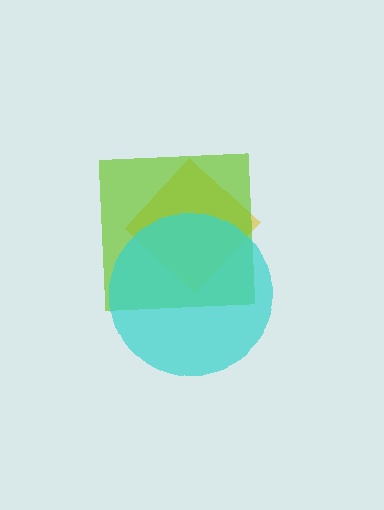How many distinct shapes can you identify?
There are 3 distinct shapes: a yellow diamond, a lime square, a cyan circle.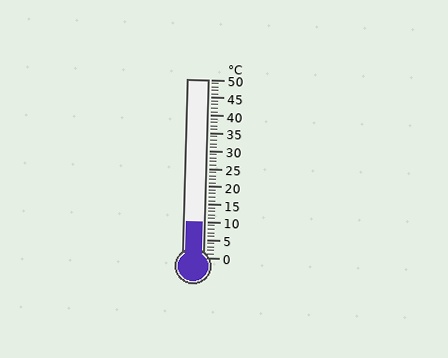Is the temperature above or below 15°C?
The temperature is below 15°C.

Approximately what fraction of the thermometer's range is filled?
The thermometer is filled to approximately 20% of its range.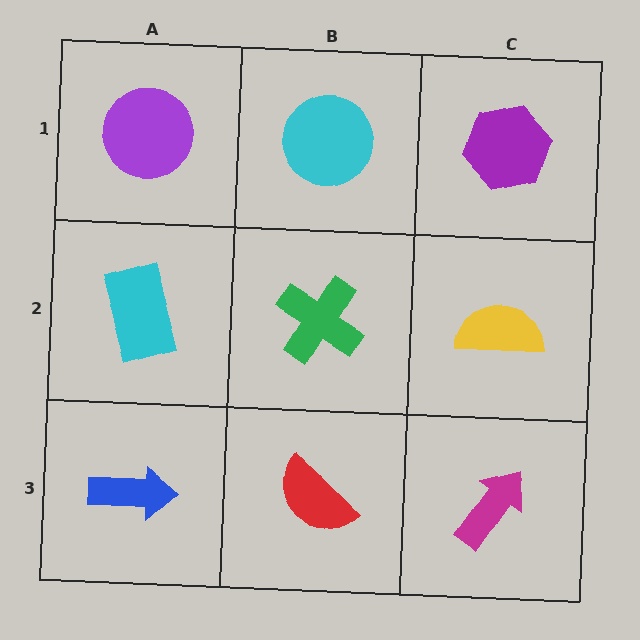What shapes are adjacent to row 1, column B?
A green cross (row 2, column B), a purple circle (row 1, column A), a purple hexagon (row 1, column C).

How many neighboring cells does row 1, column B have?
3.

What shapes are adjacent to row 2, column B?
A cyan circle (row 1, column B), a red semicircle (row 3, column B), a cyan rectangle (row 2, column A), a yellow semicircle (row 2, column C).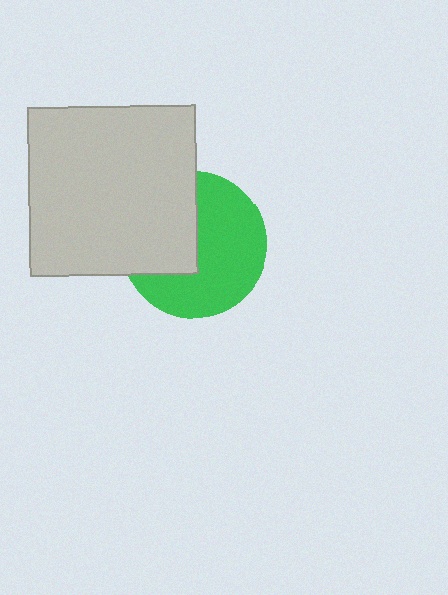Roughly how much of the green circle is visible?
About half of it is visible (roughly 60%).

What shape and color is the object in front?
The object in front is a light gray square.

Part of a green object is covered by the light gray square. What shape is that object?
It is a circle.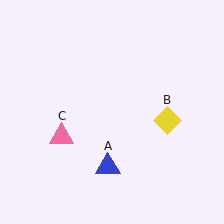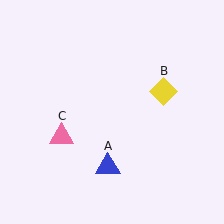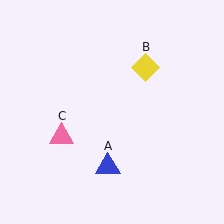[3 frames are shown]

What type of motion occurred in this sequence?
The yellow diamond (object B) rotated counterclockwise around the center of the scene.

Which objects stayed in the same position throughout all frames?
Blue triangle (object A) and pink triangle (object C) remained stationary.